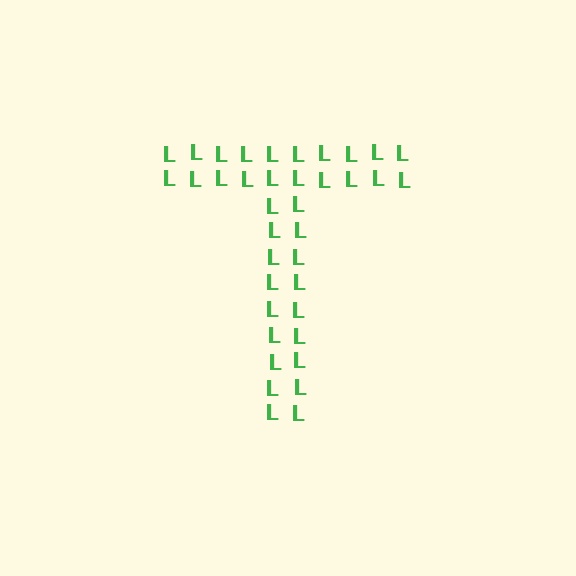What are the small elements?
The small elements are letter L's.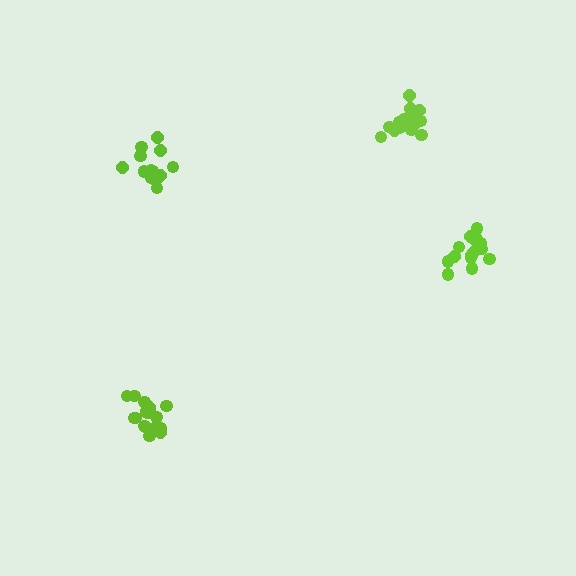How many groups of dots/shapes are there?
There are 4 groups.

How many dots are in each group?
Group 1: 16 dots, Group 2: 19 dots, Group 3: 18 dots, Group 4: 14 dots (67 total).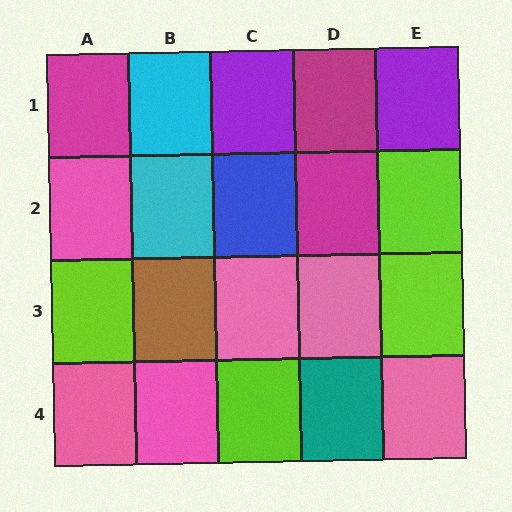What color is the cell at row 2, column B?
Cyan.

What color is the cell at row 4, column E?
Pink.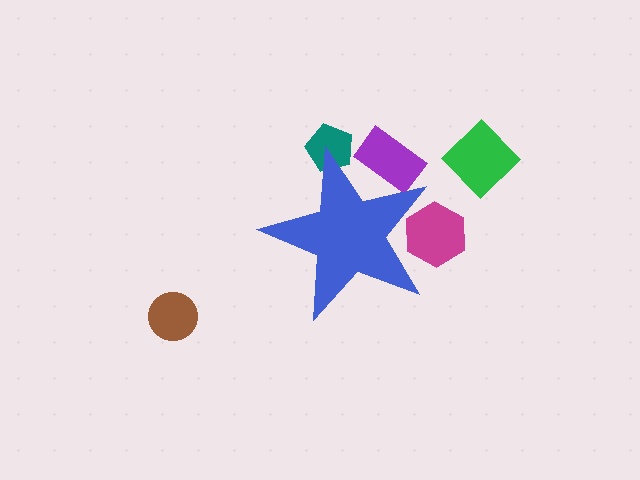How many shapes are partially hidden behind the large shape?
3 shapes are partially hidden.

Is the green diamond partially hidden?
No, the green diamond is fully visible.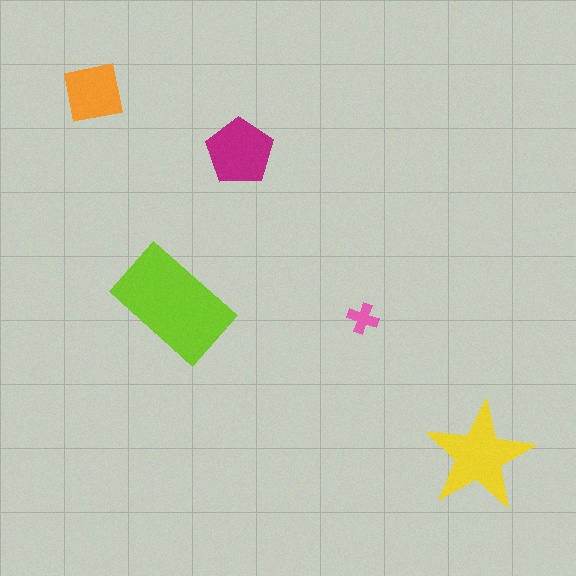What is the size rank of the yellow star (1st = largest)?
2nd.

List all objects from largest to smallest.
The lime rectangle, the yellow star, the magenta pentagon, the orange square, the pink cross.